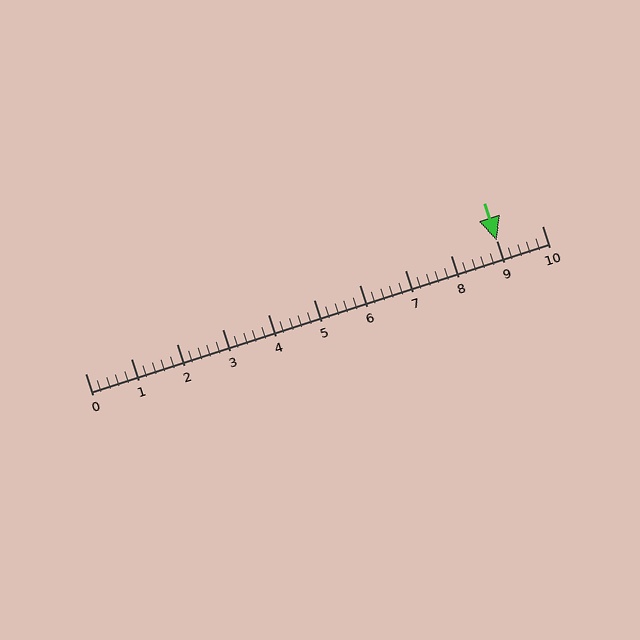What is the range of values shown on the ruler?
The ruler shows values from 0 to 10.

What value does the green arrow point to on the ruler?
The green arrow points to approximately 9.0.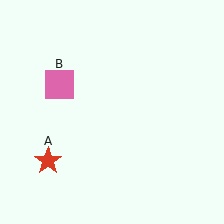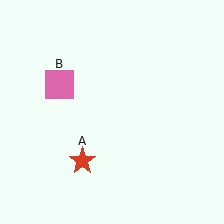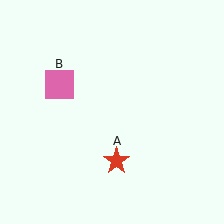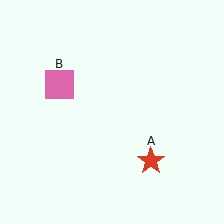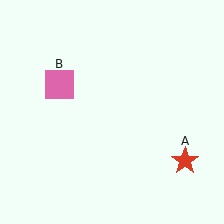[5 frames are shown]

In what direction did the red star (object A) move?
The red star (object A) moved right.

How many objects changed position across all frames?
1 object changed position: red star (object A).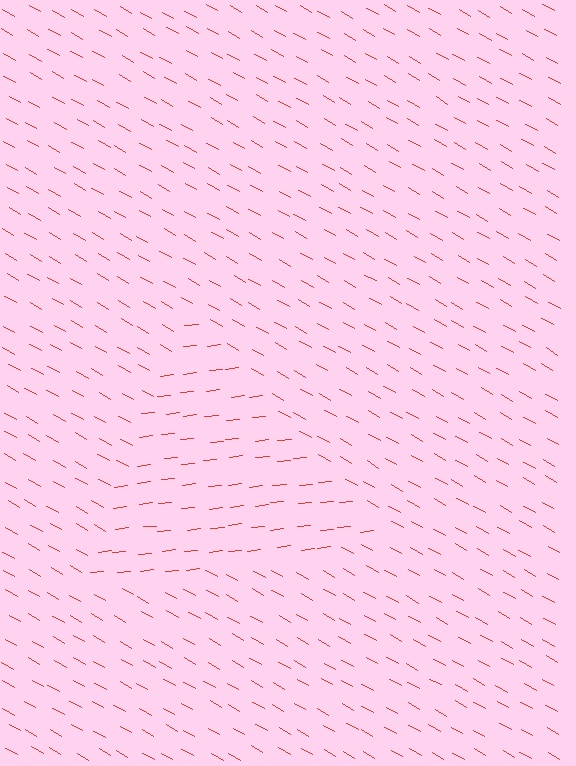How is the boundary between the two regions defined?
The boundary is defined purely by a change in line orientation (approximately 36 degrees difference). All lines are the same color and thickness.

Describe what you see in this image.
The image is filled with small red line segments. A triangle region in the image has lines oriented differently from the surrounding lines, creating a visible texture boundary.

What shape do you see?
I see a triangle.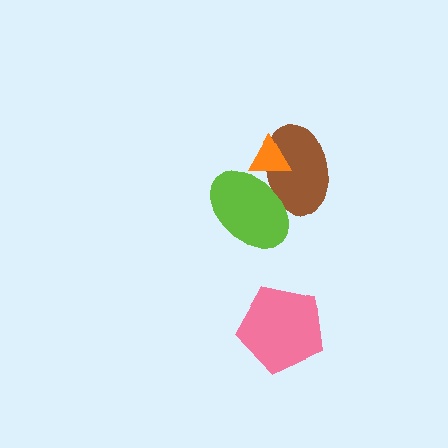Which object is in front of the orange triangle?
The lime ellipse is in front of the orange triangle.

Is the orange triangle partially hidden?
Yes, it is partially covered by another shape.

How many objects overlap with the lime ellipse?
2 objects overlap with the lime ellipse.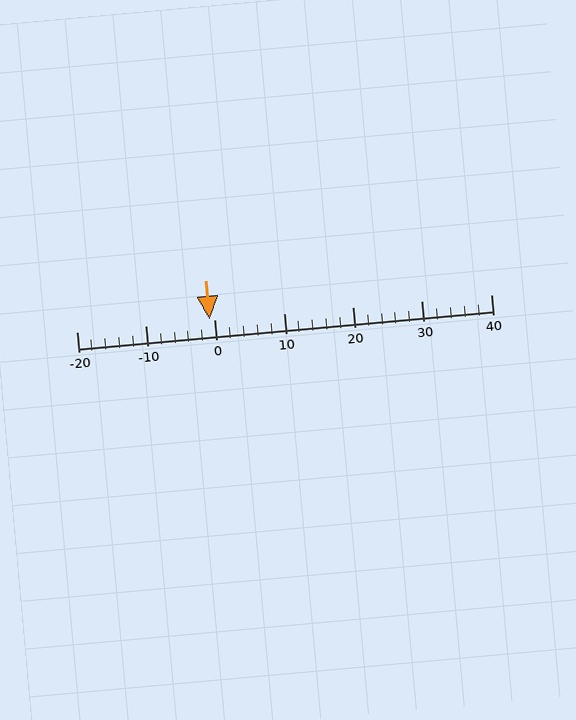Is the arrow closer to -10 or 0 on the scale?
The arrow is closer to 0.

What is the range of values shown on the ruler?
The ruler shows values from -20 to 40.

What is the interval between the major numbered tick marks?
The major tick marks are spaced 10 units apart.